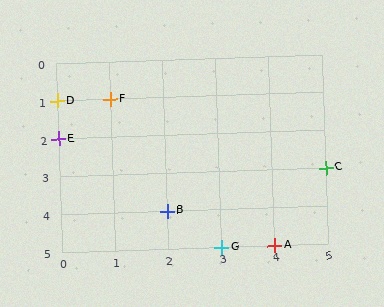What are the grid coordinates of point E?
Point E is at grid coordinates (0, 2).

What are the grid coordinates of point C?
Point C is at grid coordinates (5, 3).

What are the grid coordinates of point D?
Point D is at grid coordinates (0, 1).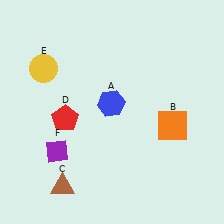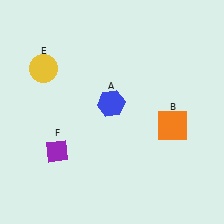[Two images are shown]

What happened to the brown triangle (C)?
The brown triangle (C) was removed in Image 2. It was in the bottom-left area of Image 1.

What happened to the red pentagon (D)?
The red pentagon (D) was removed in Image 2. It was in the bottom-left area of Image 1.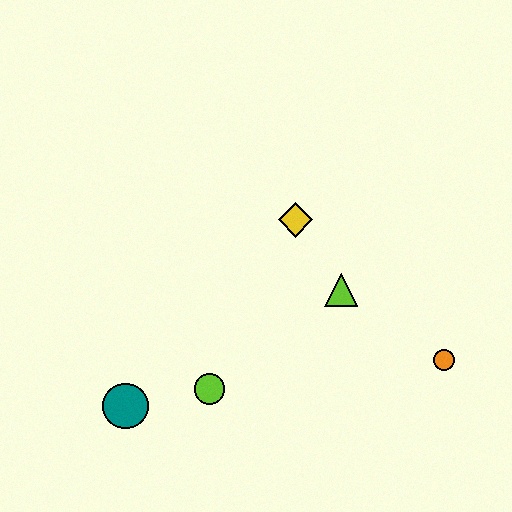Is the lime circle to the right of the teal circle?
Yes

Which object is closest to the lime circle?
The teal circle is closest to the lime circle.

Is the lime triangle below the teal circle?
No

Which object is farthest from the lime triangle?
The teal circle is farthest from the lime triangle.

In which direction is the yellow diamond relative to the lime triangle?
The yellow diamond is above the lime triangle.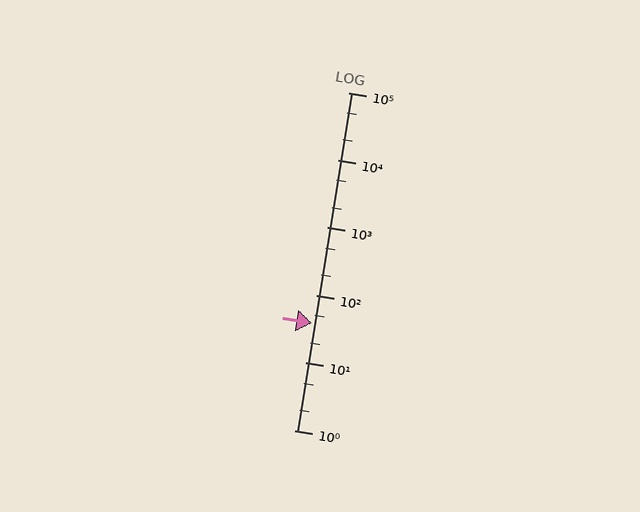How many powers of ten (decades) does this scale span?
The scale spans 5 decades, from 1 to 100000.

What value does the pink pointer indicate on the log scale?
The pointer indicates approximately 38.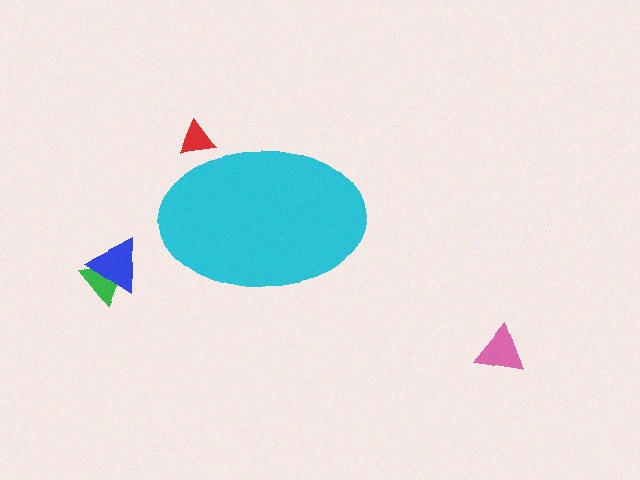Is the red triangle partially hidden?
Yes, the red triangle is partially hidden behind the cyan ellipse.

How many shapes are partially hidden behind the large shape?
1 shape is partially hidden.